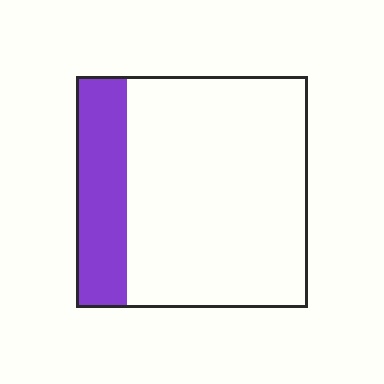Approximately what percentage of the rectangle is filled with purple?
Approximately 20%.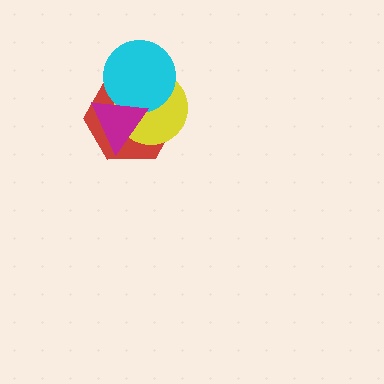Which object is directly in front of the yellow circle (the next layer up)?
The cyan circle is directly in front of the yellow circle.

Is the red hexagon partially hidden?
Yes, it is partially covered by another shape.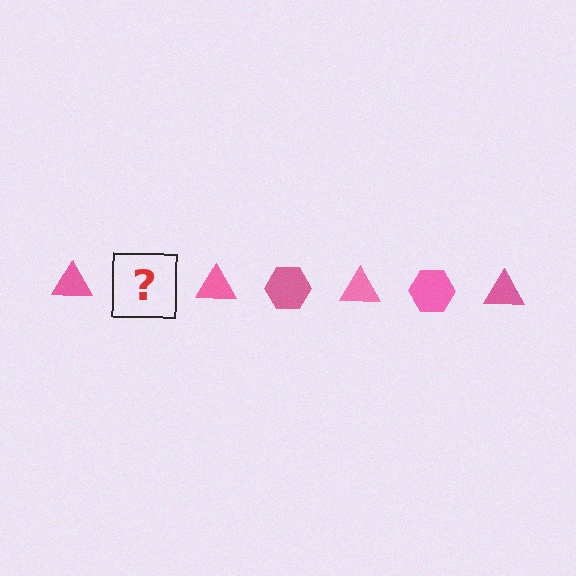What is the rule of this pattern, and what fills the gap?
The rule is that the pattern cycles through triangle, hexagon shapes in pink. The gap should be filled with a pink hexagon.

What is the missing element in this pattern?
The missing element is a pink hexagon.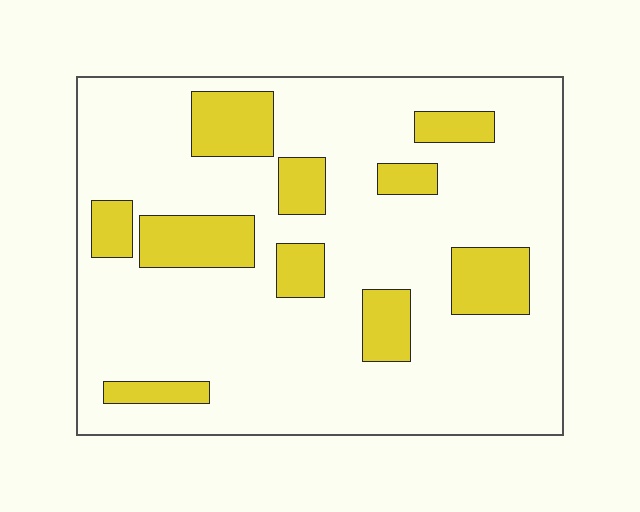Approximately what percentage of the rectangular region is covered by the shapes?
Approximately 20%.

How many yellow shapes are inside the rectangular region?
10.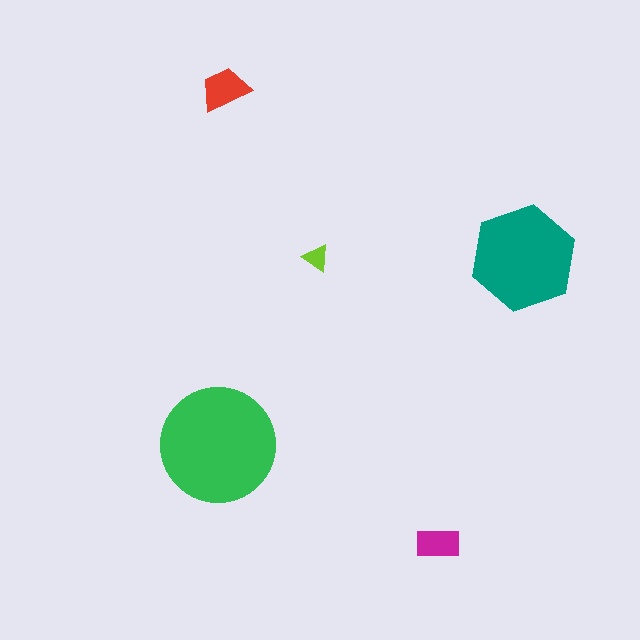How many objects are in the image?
There are 5 objects in the image.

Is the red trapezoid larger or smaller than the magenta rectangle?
Larger.